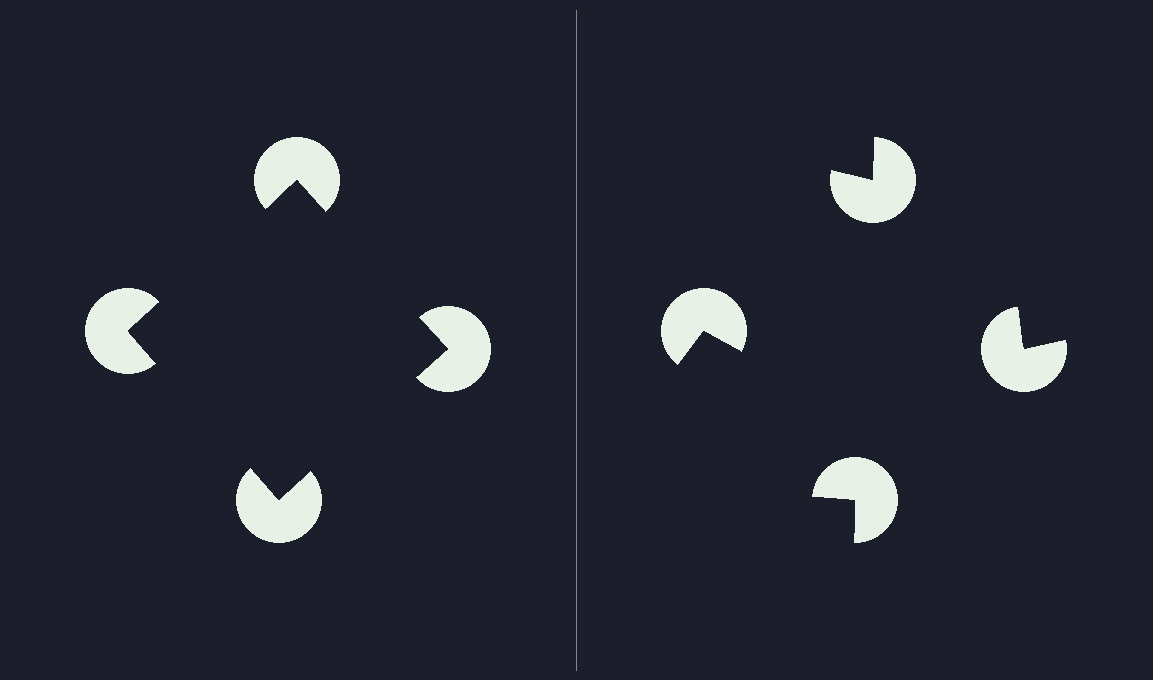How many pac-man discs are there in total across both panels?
8 — 4 on each side.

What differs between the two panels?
The pac-man discs are positioned identically on both sides; only the wedge orientations differ. On the left they align to a square; on the right they are misaligned.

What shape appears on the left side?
An illusory square.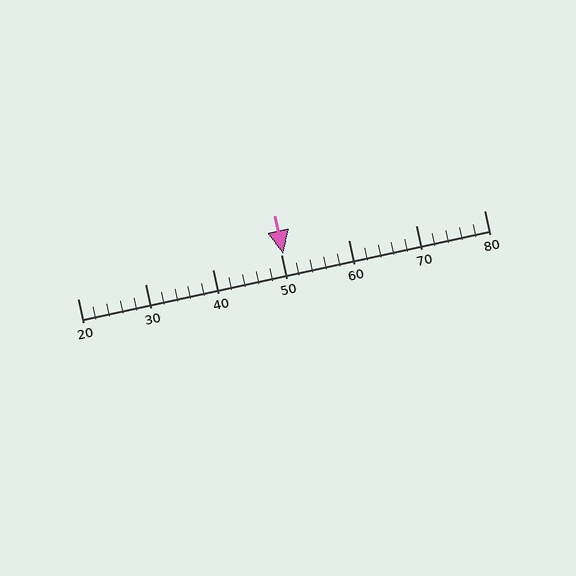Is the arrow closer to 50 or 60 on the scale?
The arrow is closer to 50.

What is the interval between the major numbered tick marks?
The major tick marks are spaced 10 units apart.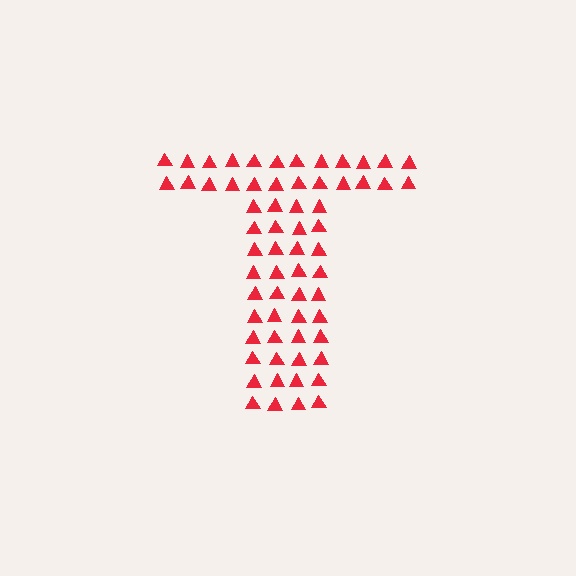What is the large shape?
The large shape is the letter T.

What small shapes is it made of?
It is made of small triangles.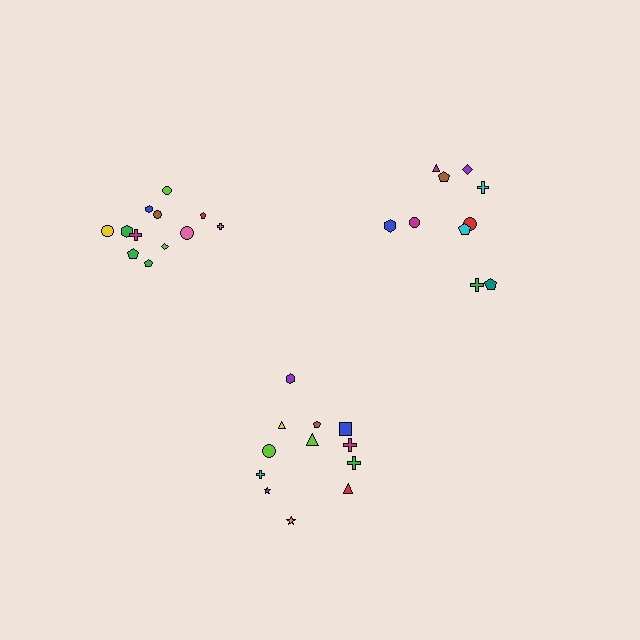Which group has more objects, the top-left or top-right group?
The top-left group.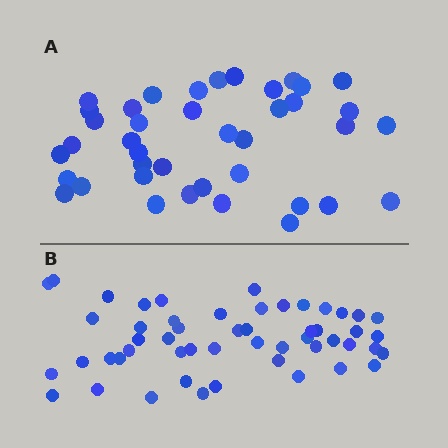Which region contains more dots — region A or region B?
Region B (the bottom region) has more dots.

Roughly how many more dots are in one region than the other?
Region B has roughly 12 or so more dots than region A.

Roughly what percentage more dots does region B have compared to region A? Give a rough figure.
About 30% more.